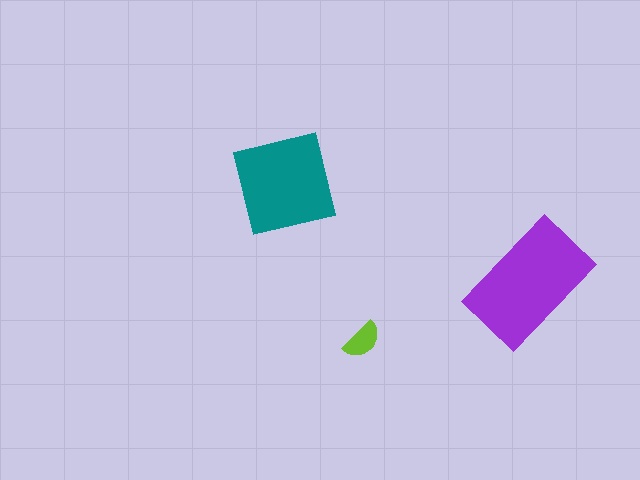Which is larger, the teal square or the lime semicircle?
The teal square.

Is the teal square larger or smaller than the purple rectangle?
Smaller.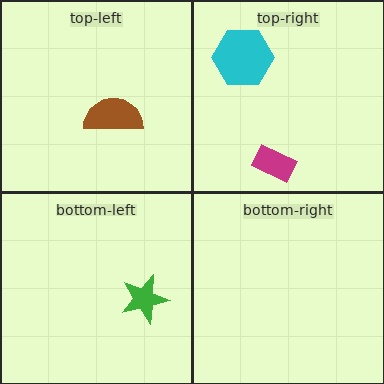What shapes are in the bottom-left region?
The green star.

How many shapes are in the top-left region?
1.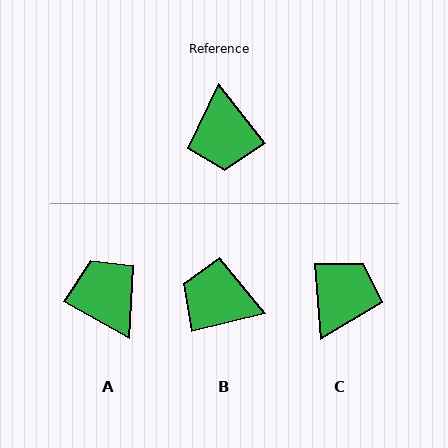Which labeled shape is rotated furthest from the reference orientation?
A, about 157 degrees away.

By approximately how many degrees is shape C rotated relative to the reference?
Approximately 147 degrees counter-clockwise.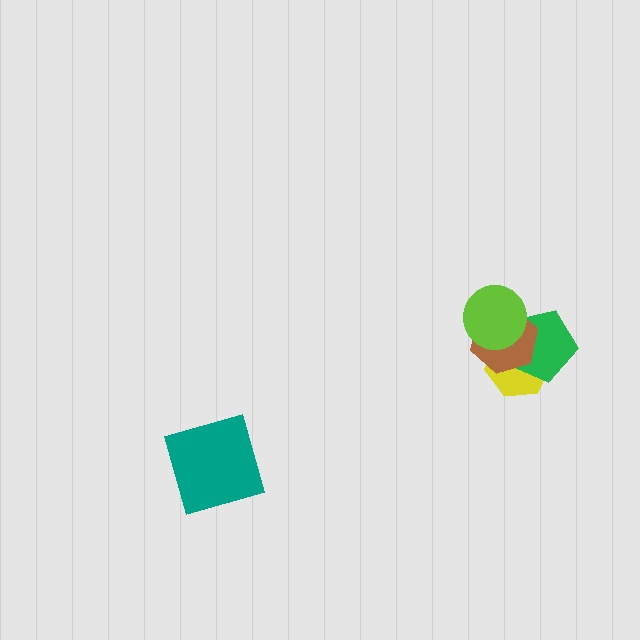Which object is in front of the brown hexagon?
The lime circle is in front of the brown hexagon.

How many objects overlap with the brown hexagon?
3 objects overlap with the brown hexagon.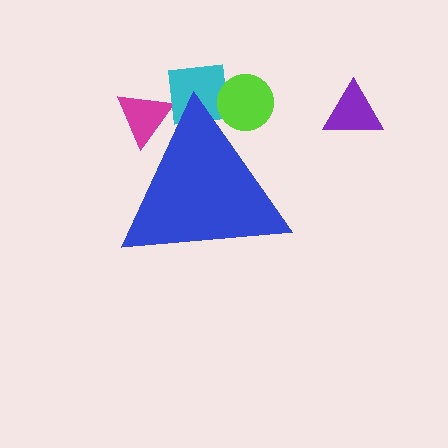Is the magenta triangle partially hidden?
Yes, the magenta triangle is partially hidden behind the blue triangle.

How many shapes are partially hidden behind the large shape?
3 shapes are partially hidden.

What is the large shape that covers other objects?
A blue triangle.